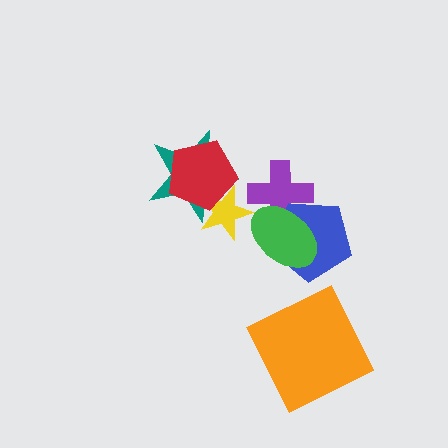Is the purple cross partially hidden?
Yes, it is partially covered by another shape.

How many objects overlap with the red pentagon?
2 objects overlap with the red pentagon.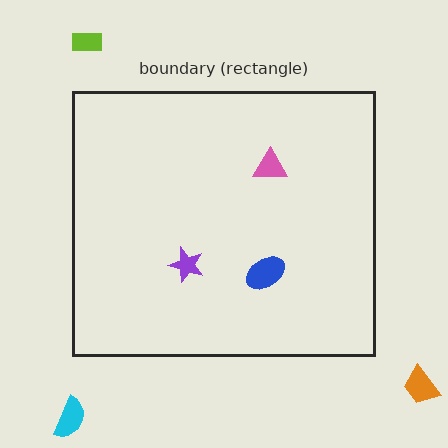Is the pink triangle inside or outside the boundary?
Inside.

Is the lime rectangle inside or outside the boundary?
Outside.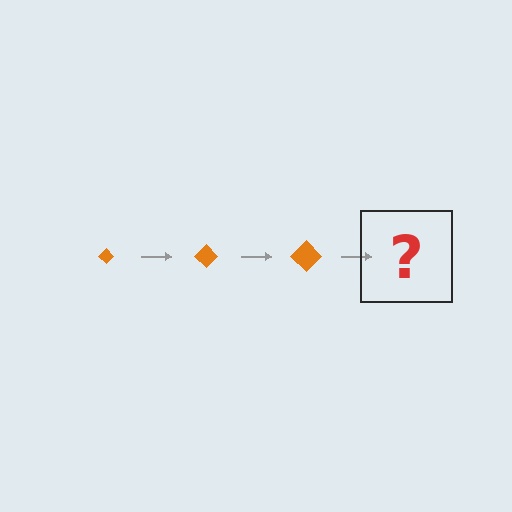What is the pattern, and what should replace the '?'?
The pattern is that the diamond gets progressively larger each step. The '?' should be an orange diamond, larger than the previous one.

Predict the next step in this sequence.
The next step is an orange diamond, larger than the previous one.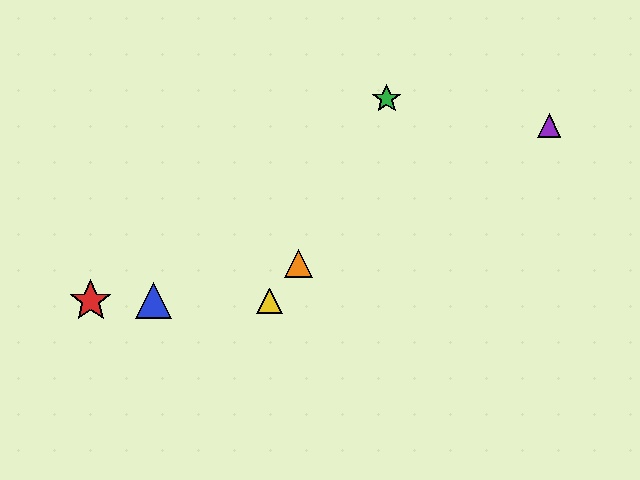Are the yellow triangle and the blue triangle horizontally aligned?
Yes, both are at y≈301.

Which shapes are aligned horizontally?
The red star, the blue triangle, the yellow triangle are aligned horizontally.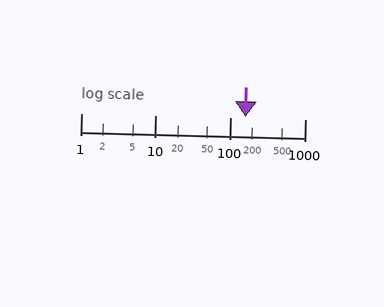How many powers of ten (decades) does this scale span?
The scale spans 3 decades, from 1 to 1000.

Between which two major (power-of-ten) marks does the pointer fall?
The pointer is between 100 and 1000.